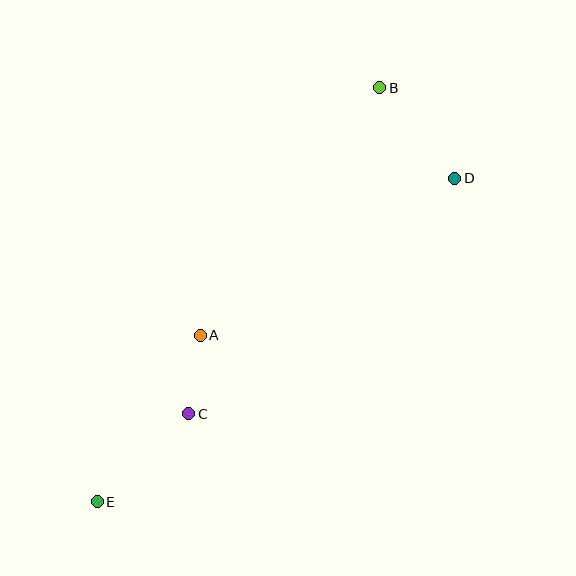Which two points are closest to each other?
Points A and C are closest to each other.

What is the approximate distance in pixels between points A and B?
The distance between A and B is approximately 306 pixels.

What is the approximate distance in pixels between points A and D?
The distance between A and D is approximately 299 pixels.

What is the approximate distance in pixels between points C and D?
The distance between C and D is approximately 355 pixels.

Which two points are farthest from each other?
Points B and E are farthest from each other.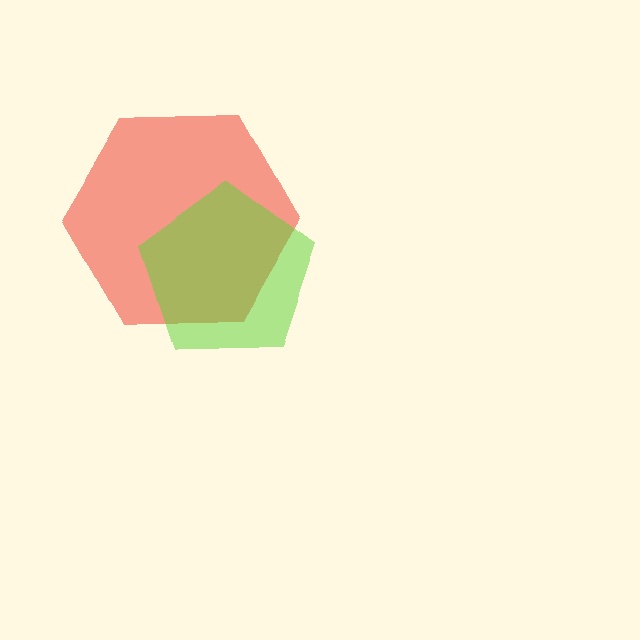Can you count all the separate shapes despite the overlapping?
Yes, there are 2 separate shapes.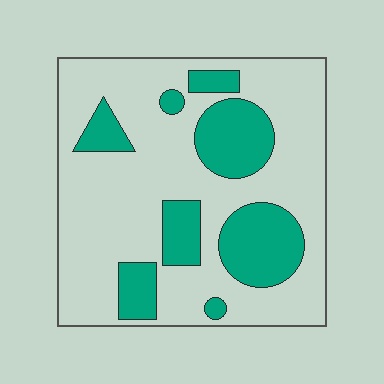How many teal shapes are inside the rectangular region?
8.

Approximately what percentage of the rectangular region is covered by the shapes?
Approximately 25%.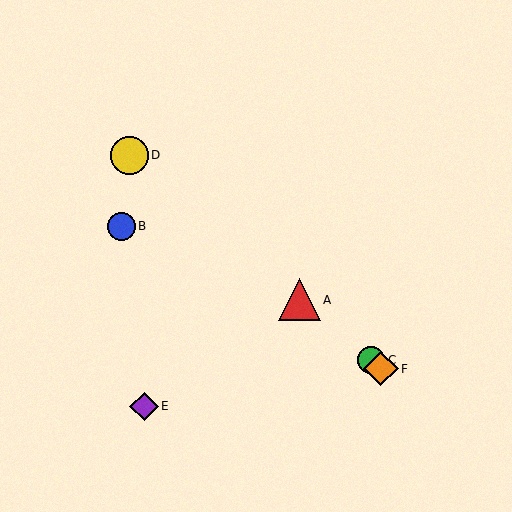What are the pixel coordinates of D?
Object D is at (129, 155).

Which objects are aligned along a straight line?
Objects A, C, D, F are aligned along a straight line.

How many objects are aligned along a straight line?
4 objects (A, C, D, F) are aligned along a straight line.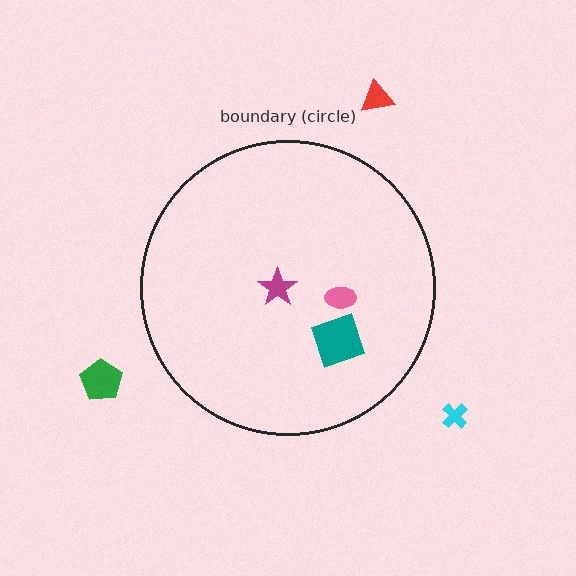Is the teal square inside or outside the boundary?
Inside.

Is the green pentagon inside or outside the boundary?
Outside.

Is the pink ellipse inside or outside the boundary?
Inside.